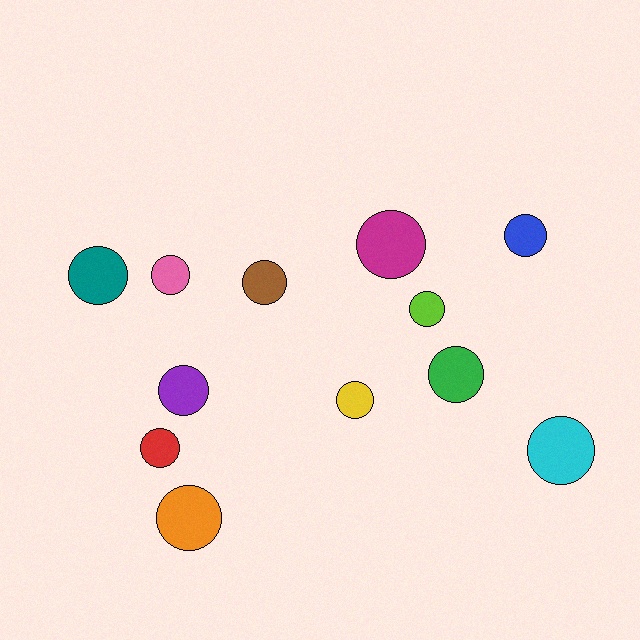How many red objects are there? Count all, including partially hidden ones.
There is 1 red object.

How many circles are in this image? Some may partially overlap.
There are 12 circles.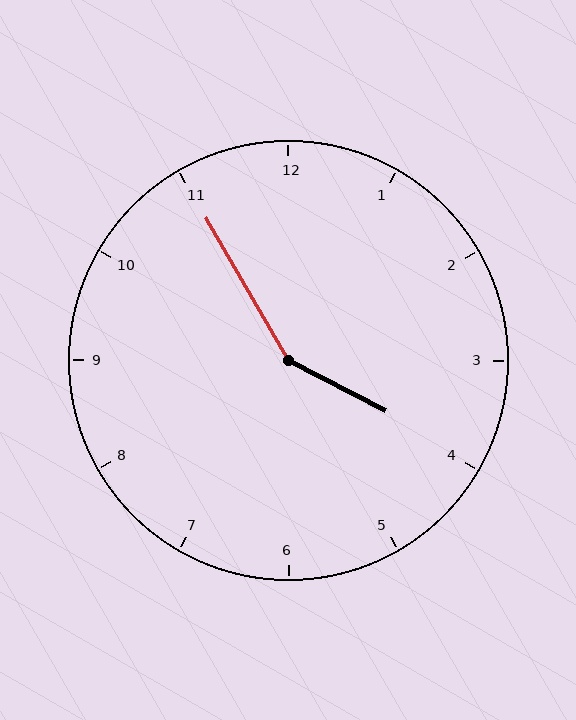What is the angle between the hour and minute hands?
Approximately 148 degrees.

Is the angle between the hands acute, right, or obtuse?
It is obtuse.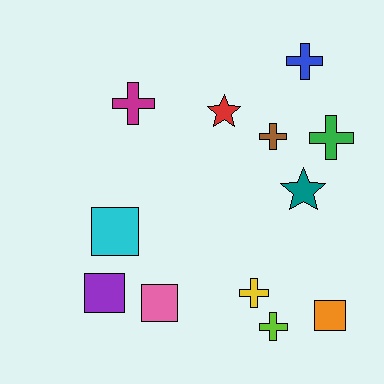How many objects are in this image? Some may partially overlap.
There are 12 objects.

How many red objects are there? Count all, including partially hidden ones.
There is 1 red object.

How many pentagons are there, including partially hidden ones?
There are no pentagons.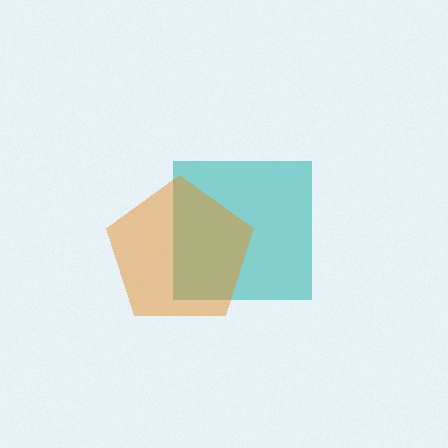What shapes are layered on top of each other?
The layered shapes are: a teal square, an orange pentagon.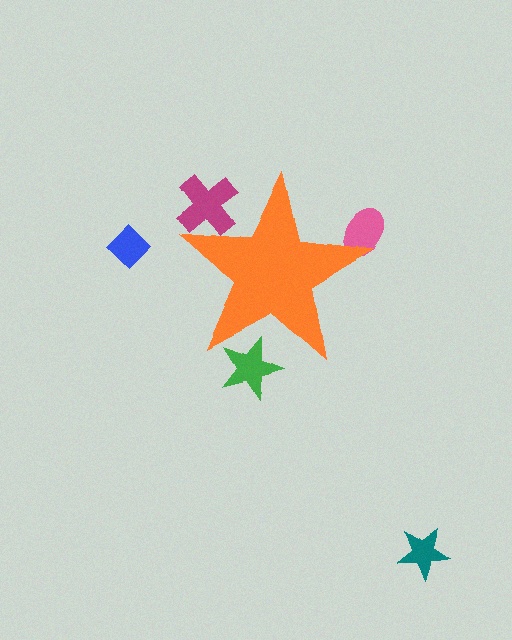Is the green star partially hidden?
Yes, the green star is partially hidden behind the orange star.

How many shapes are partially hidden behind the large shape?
3 shapes are partially hidden.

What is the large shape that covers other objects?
An orange star.